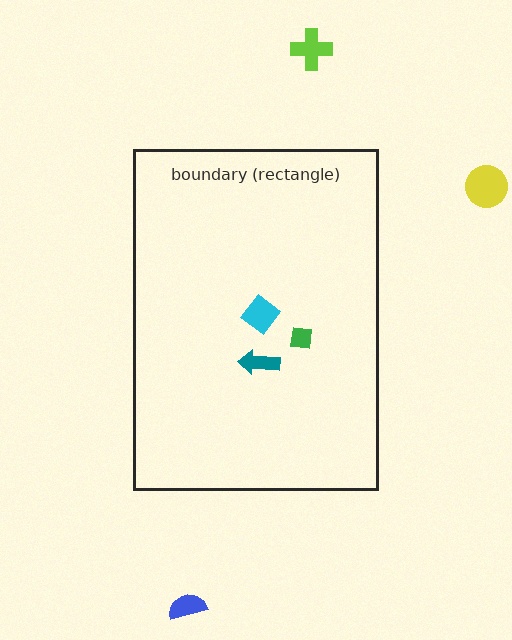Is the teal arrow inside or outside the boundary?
Inside.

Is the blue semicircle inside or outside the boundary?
Outside.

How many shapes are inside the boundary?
3 inside, 3 outside.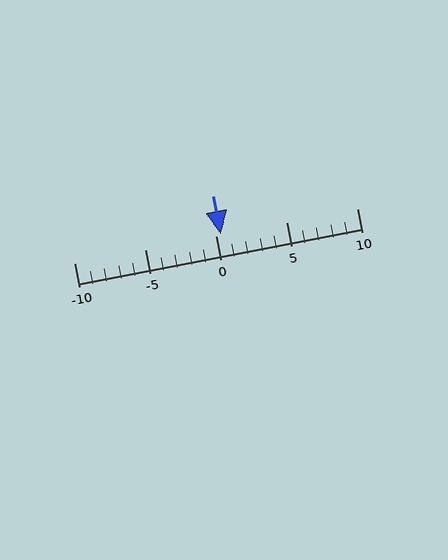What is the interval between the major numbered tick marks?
The major tick marks are spaced 5 units apart.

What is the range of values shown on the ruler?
The ruler shows values from -10 to 10.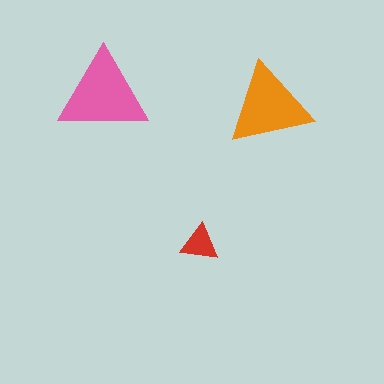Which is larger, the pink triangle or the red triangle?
The pink one.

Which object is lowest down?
The red triangle is bottommost.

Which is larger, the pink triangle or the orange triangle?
The pink one.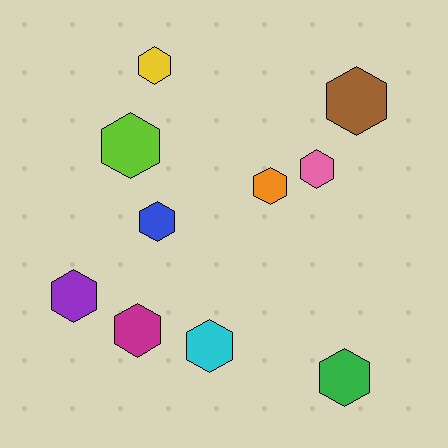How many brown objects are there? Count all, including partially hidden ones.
There is 1 brown object.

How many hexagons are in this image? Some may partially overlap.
There are 10 hexagons.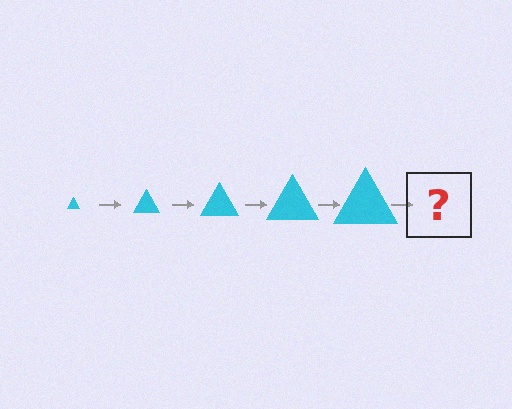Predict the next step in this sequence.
The next step is a cyan triangle, larger than the previous one.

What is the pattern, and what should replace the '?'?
The pattern is that the triangle gets progressively larger each step. The '?' should be a cyan triangle, larger than the previous one.